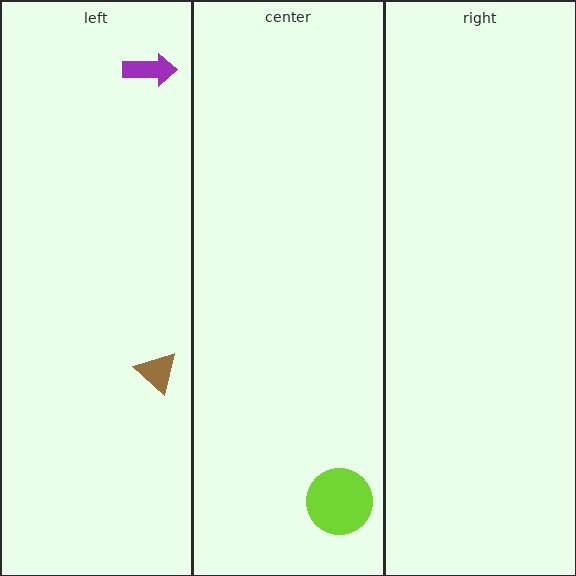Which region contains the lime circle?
The center region.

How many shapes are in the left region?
2.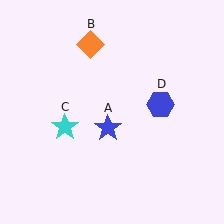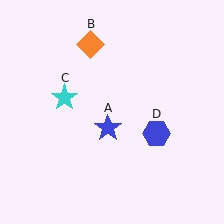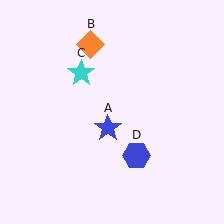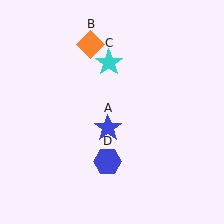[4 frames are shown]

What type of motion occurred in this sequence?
The cyan star (object C), blue hexagon (object D) rotated clockwise around the center of the scene.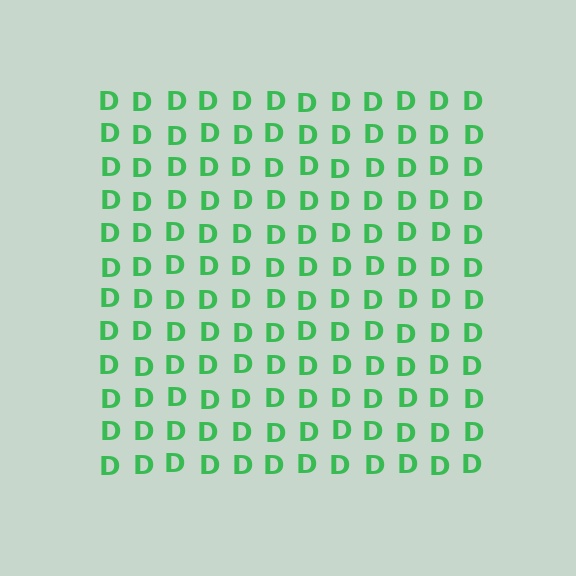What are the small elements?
The small elements are letter D's.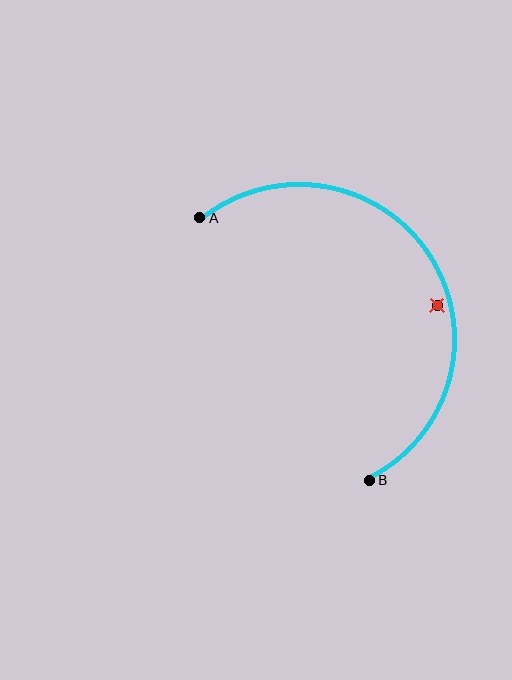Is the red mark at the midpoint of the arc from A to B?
No — the red mark does not lie on the arc at all. It sits slightly inside the curve.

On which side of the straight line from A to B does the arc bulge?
The arc bulges to the right of the straight line connecting A and B.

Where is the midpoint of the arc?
The arc midpoint is the point on the curve farthest from the straight line joining A and B. It sits to the right of that line.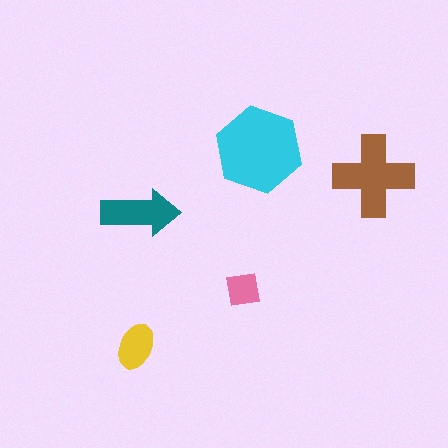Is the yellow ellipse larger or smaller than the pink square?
Larger.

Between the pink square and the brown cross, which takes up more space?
The brown cross.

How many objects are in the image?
There are 5 objects in the image.